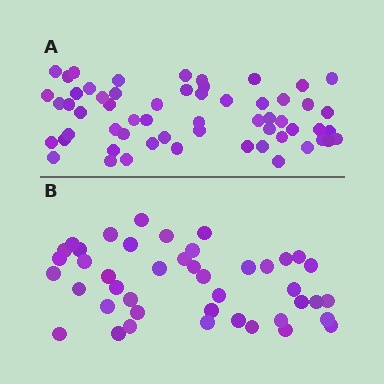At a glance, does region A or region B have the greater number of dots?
Region A (the top region) has more dots.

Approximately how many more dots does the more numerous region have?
Region A has approximately 15 more dots than region B.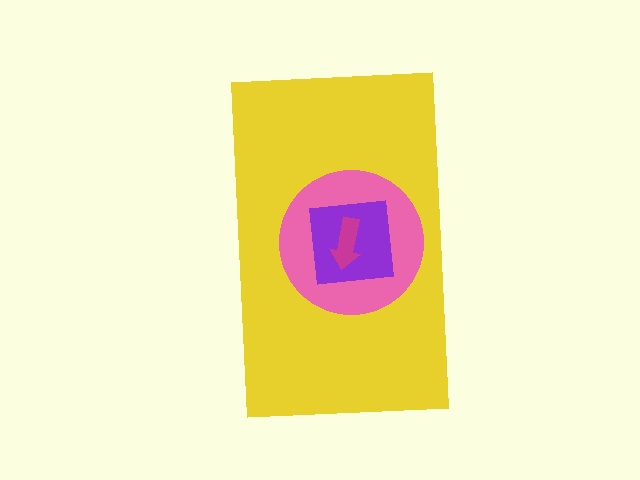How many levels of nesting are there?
4.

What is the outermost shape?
The yellow rectangle.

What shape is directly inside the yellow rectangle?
The pink circle.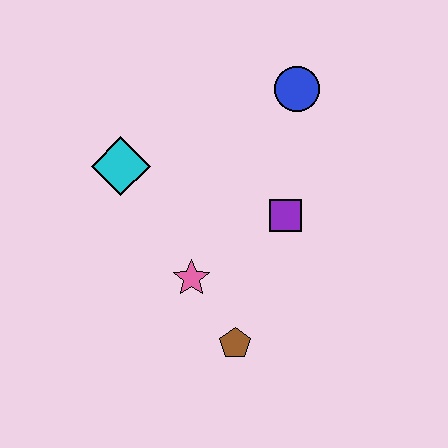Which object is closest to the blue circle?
The purple square is closest to the blue circle.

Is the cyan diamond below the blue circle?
Yes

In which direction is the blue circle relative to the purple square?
The blue circle is above the purple square.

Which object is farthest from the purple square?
The cyan diamond is farthest from the purple square.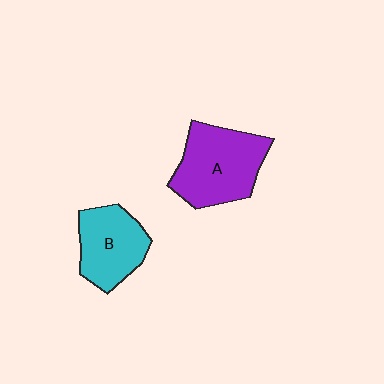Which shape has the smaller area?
Shape B (cyan).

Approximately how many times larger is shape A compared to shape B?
Approximately 1.3 times.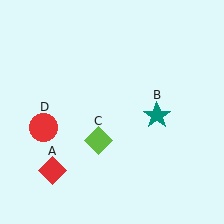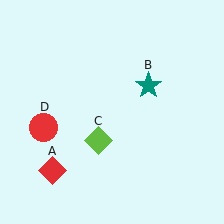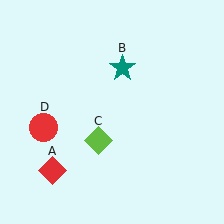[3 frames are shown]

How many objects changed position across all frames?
1 object changed position: teal star (object B).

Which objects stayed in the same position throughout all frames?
Red diamond (object A) and lime diamond (object C) and red circle (object D) remained stationary.